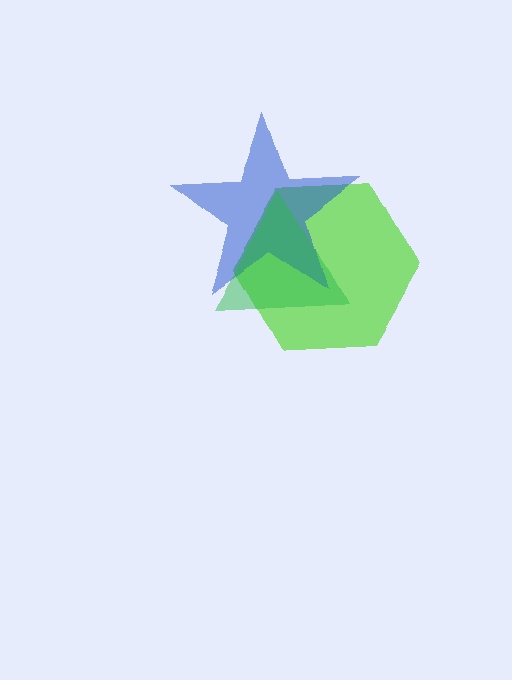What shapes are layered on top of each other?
The layered shapes are: a lime hexagon, a blue star, a green triangle.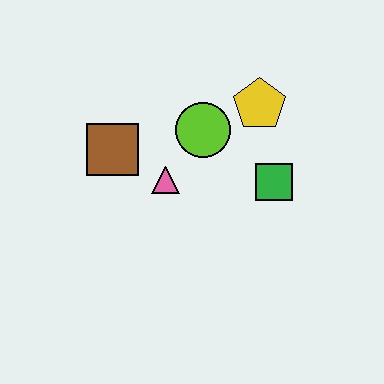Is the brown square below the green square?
No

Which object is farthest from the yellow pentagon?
The brown square is farthest from the yellow pentagon.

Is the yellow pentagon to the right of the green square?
No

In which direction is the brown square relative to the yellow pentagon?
The brown square is to the left of the yellow pentagon.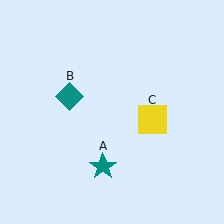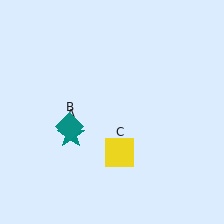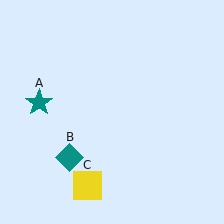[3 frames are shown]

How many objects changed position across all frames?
3 objects changed position: teal star (object A), teal diamond (object B), yellow square (object C).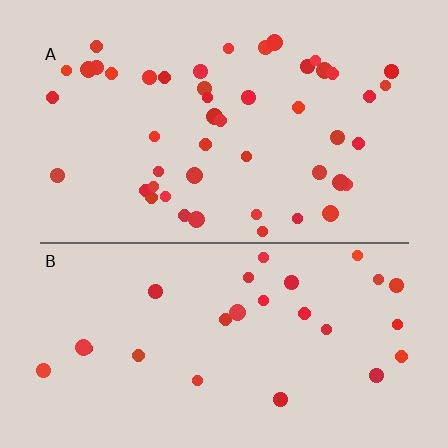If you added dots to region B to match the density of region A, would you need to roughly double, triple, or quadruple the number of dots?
Approximately double.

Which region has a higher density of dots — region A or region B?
A (the top).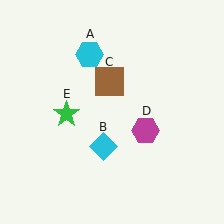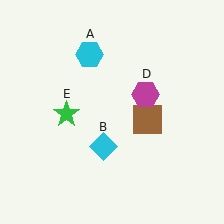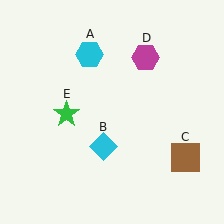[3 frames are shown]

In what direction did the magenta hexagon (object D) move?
The magenta hexagon (object D) moved up.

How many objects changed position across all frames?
2 objects changed position: brown square (object C), magenta hexagon (object D).